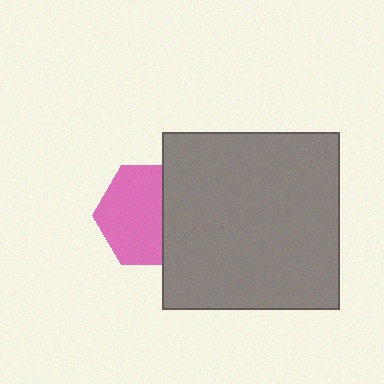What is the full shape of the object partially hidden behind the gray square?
The partially hidden object is a pink hexagon.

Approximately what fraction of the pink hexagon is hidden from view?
Roughly 37% of the pink hexagon is hidden behind the gray square.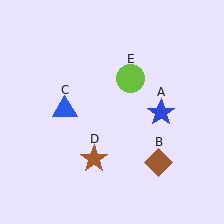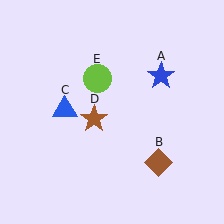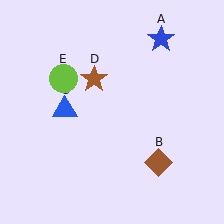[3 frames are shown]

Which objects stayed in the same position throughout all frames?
Brown diamond (object B) and blue triangle (object C) remained stationary.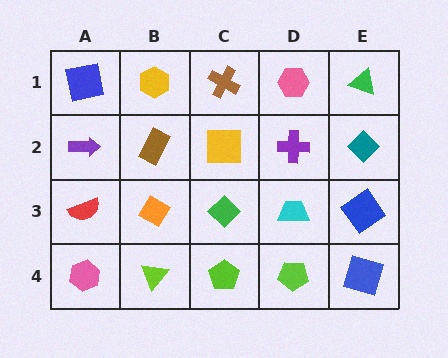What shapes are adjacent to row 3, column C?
A yellow square (row 2, column C), a lime pentagon (row 4, column C), an orange diamond (row 3, column B), a cyan trapezoid (row 3, column D).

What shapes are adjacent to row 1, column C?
A yellow square (row 2, column C), a yellow hexagon (row 1, column B), a pink hexagon (row 1, column D).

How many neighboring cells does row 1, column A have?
2.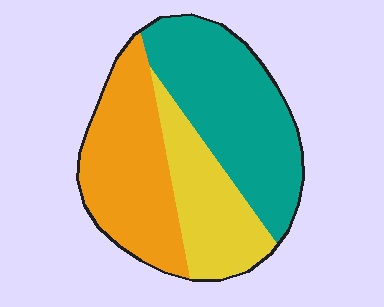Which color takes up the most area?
Teal, at roughly 40%.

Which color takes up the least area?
Yellow, at roughly 25%.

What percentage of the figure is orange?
Orange covers about 35% of the figure.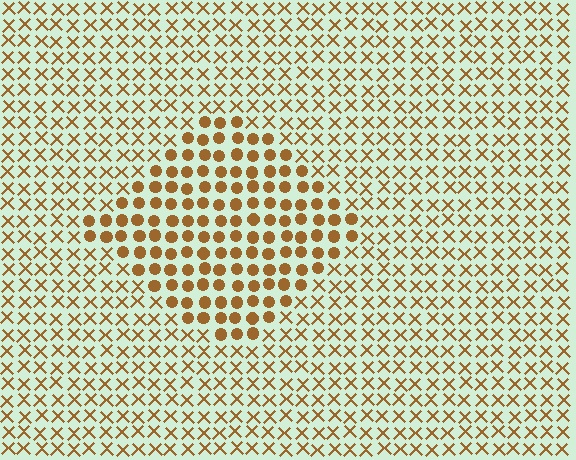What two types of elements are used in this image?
The image uses circles inside the diamond region and X marks outside it.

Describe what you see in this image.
The image is filled with small brown elements arranged in a uniform grid. A diamond-shaped region contains circles, while the surrounding area contains X marks. The boundary is defined purely by the change in element shape.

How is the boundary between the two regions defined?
The boundary is defined by a change in element shape: circles inside vs. X marks outside. All elements share the same color and spacing.